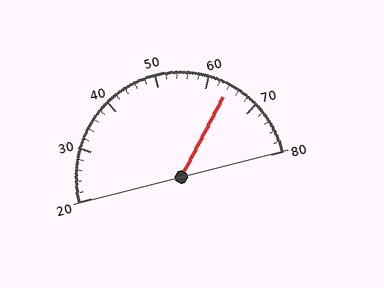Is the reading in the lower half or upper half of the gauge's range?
The reading is in the upper half of the range (20 to 80).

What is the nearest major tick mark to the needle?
The nearest major tick mark is 60.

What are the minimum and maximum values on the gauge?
The gauge ranges from 20 to 80.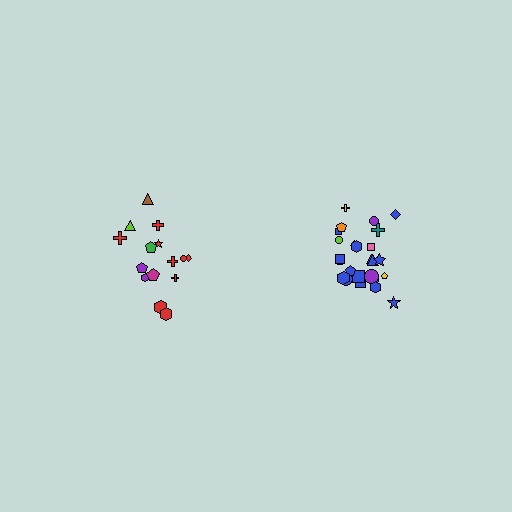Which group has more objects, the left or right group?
The right group.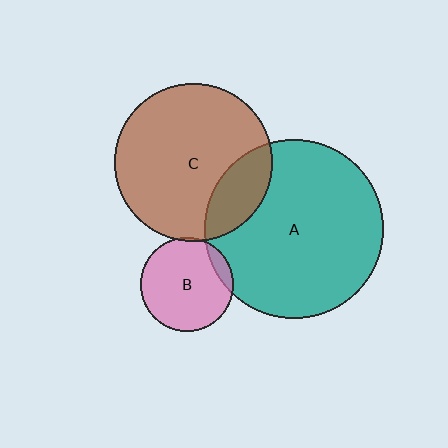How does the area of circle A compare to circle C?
Approximately 1.3 times.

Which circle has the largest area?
Circle A (teal).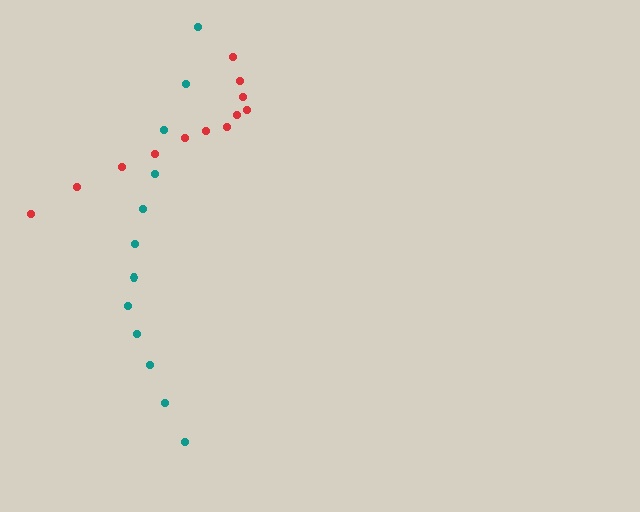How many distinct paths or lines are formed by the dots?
There are 2 distinct paths.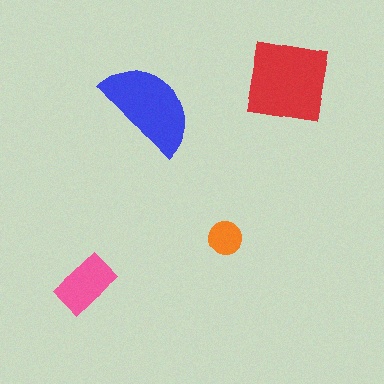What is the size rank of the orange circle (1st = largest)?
4th.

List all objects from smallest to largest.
The orange circle, the pink rectangle, the blue semicircle, the red square.